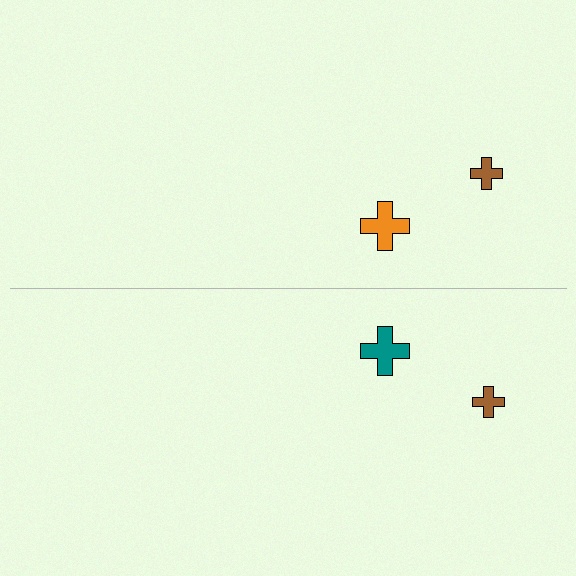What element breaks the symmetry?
The teal cross on the bottom side breaks the symmetry — its mirror counterpart is orange.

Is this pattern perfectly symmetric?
No, the pattern is not perfectly symmetric. The teal cross on the bottom side breaks the symmetry — its mirror counterpart is orange.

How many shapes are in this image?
There are 4 shapes in this image.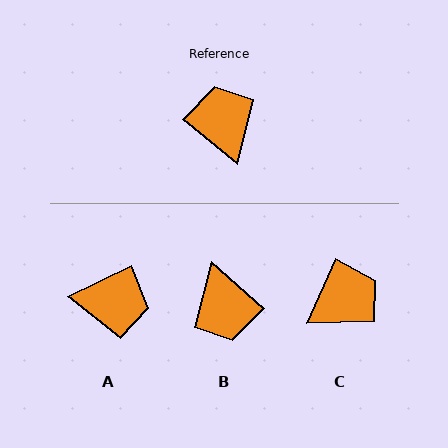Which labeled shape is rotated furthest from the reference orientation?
B, about 178 degrees away.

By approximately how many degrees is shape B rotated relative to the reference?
Approximately 178 degrees counter-clockwise.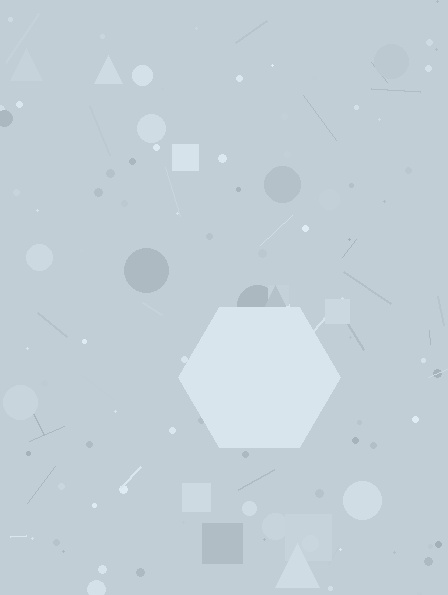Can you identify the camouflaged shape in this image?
The camouflaged shape is a hexagon.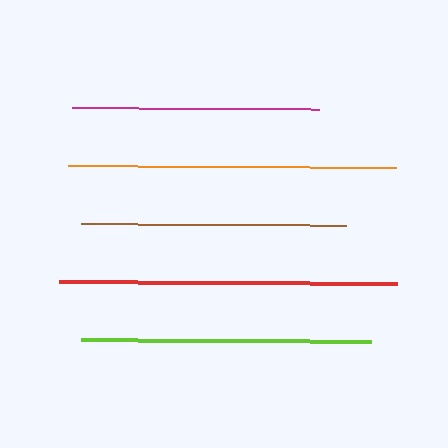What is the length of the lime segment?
The lime segment is approximately 290 pixels long.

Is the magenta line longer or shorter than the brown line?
The brown line is longer than the magenta line.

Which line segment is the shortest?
The magenta line is the shortest at approximately 247 pixels.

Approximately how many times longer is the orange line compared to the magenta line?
The orange line is approximately 1.3 times the length of the magenta line.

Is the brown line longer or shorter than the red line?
The red line is longer than the brown line.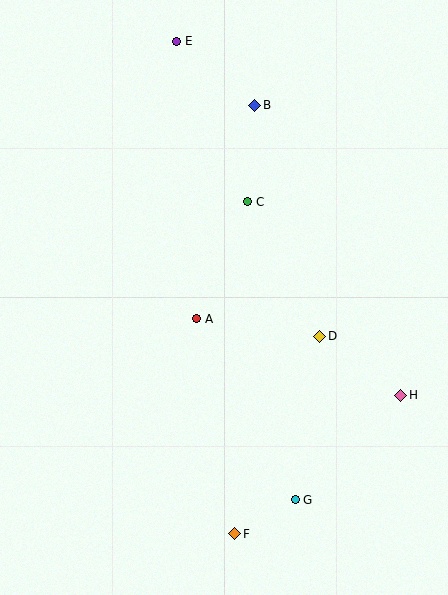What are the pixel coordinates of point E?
Point E is at (176, 41).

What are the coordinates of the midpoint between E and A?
The midpoint between E and A is at (187, 180).